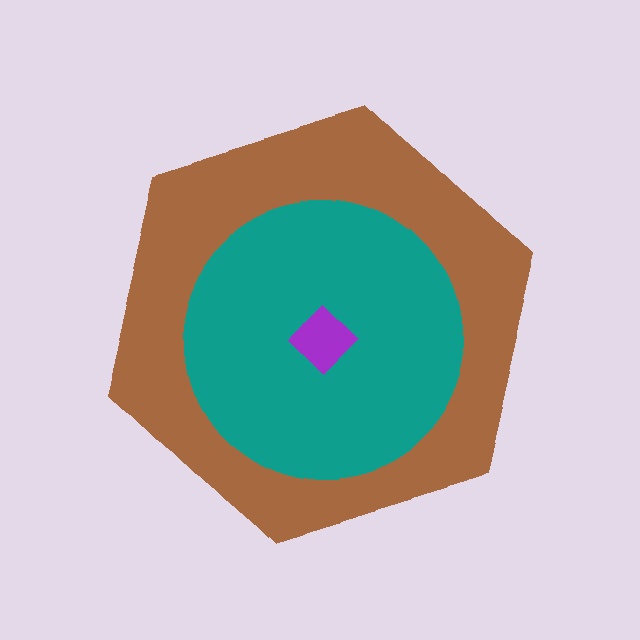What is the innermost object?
The purple diamond.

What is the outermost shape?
The brown hexagon.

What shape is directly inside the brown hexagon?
The teal circle.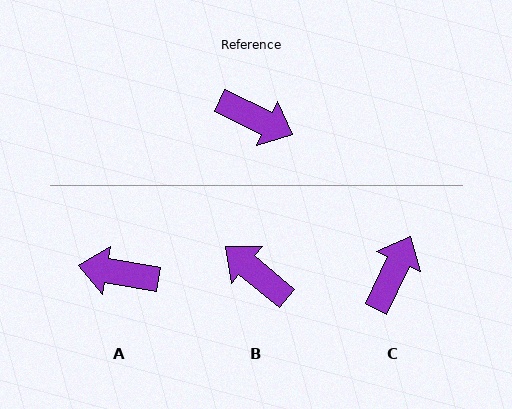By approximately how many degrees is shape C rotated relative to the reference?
Approximately 89 degrees counter-clockwise.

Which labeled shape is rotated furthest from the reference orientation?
B, about 165 degrees away.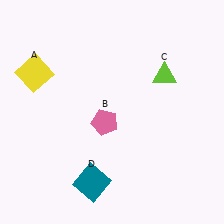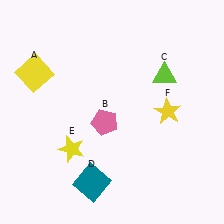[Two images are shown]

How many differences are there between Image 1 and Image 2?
There are 2 differences between the two images.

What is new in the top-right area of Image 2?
A yellow star (F) was added in the top-right area of Image 2.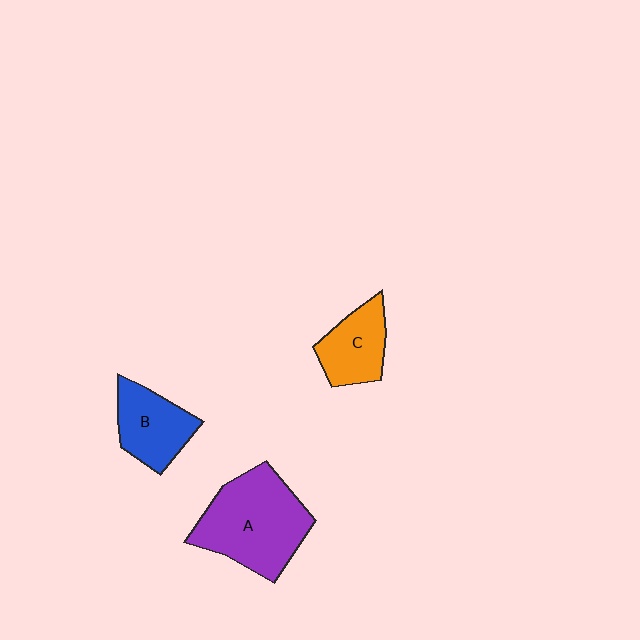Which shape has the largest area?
Shape A (purple).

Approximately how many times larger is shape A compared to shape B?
Approximately 1.7 times.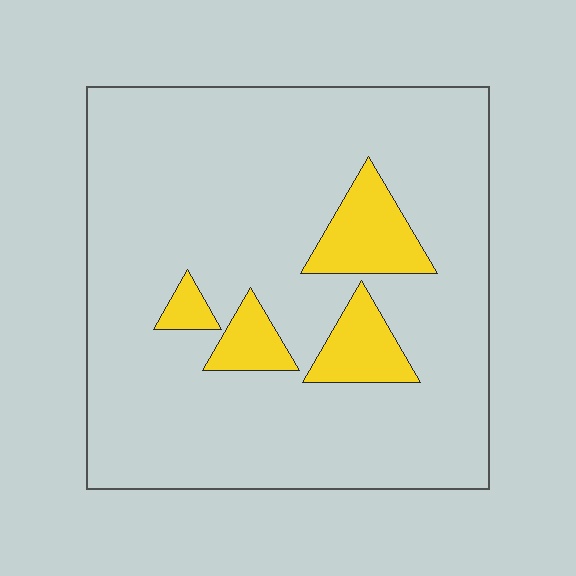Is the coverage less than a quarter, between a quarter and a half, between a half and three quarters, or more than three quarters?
Less than a quarter.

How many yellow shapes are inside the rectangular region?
4.